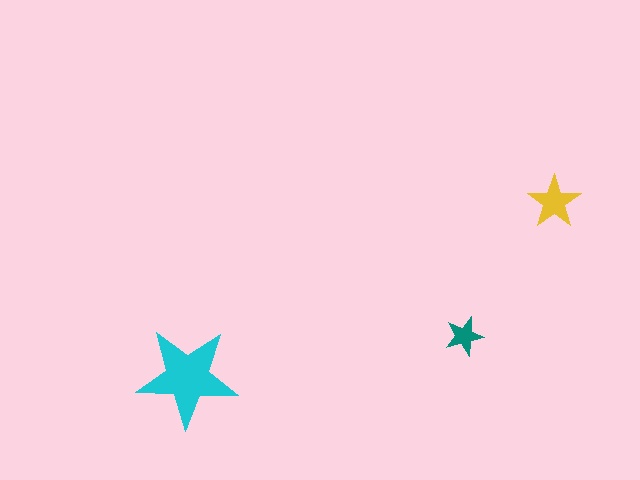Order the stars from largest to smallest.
the cyan one, the yellow one, the teal one.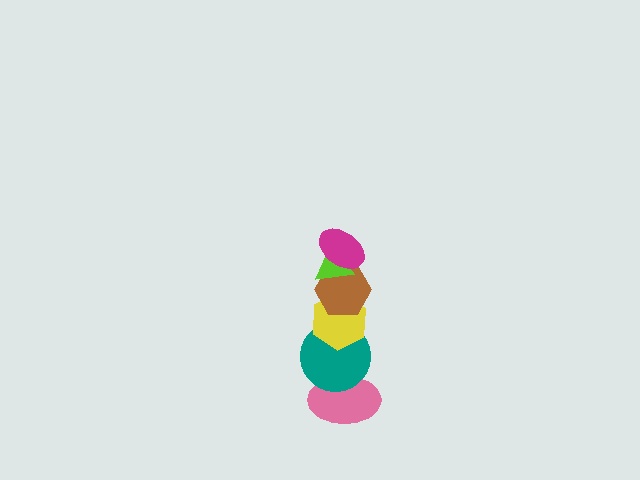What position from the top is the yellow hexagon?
The yellow hexagon is 4th from the top.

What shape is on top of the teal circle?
The yellow hexagon is on top of the teal circle.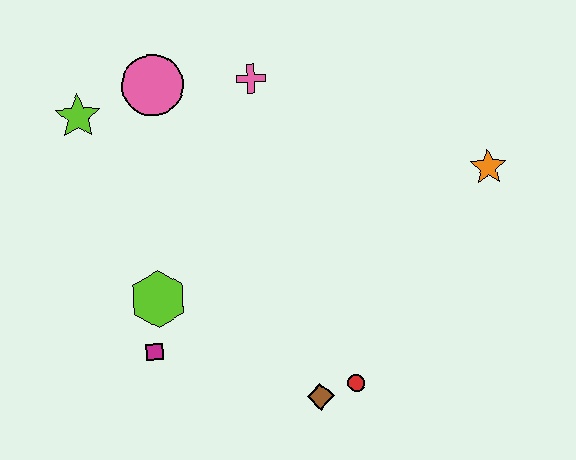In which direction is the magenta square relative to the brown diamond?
The magenta square is to the left of the brown diamond.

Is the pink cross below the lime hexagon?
No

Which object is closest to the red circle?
The brown diamond is closest to the red circle.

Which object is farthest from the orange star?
The lime star is farthest from the orange star.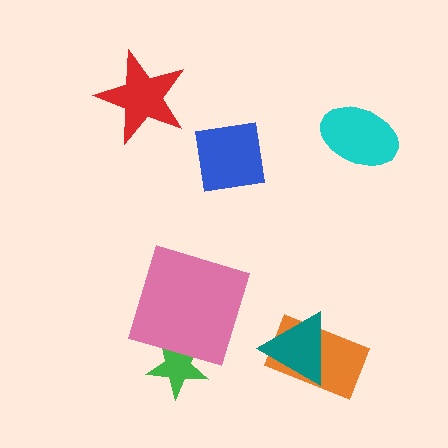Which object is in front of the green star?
The pink square is in front of the green star.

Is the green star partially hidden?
Yes, it is partially covered by another shape.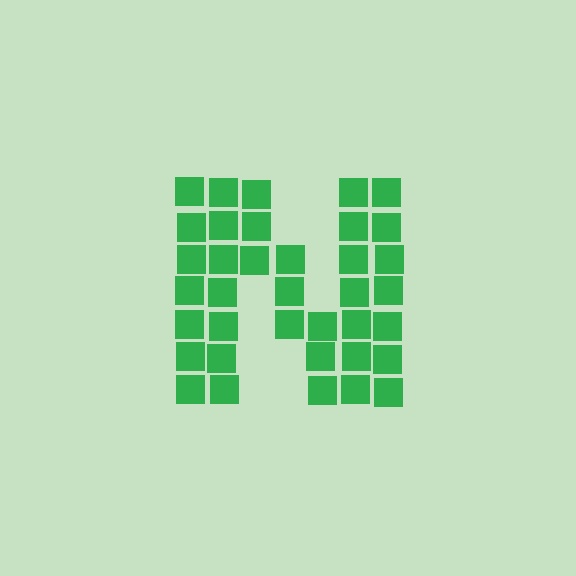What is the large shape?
The large shape is the letter N.